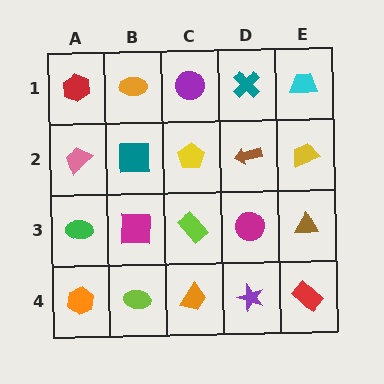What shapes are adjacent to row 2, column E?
A cyan trapezoid (row 1, column E), a brown triangle (row 3, column E), a brown arrow (row 2, column D).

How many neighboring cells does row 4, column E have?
2.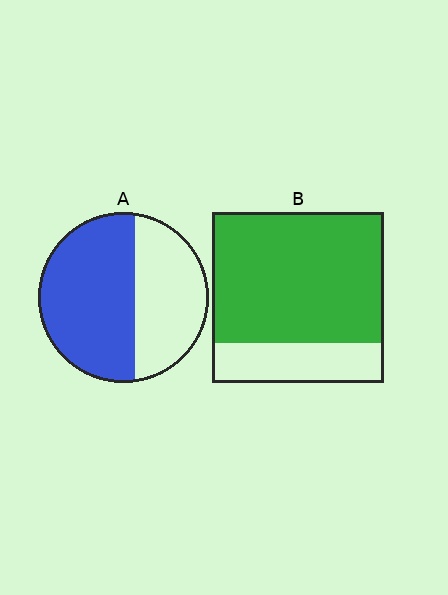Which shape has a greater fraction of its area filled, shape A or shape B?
Shape B.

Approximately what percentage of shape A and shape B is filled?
A is approximately 60% and B is approximately 75%.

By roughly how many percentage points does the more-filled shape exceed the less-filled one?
By roughly 20 percentage points (B over A).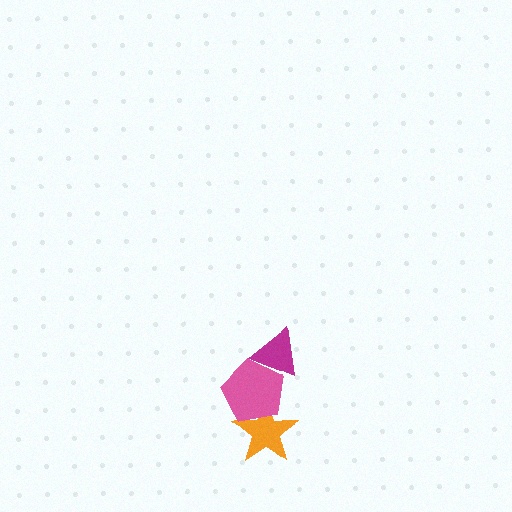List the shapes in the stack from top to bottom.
From top to bottom: the magenta triangle, the pink pentagon, the orange star.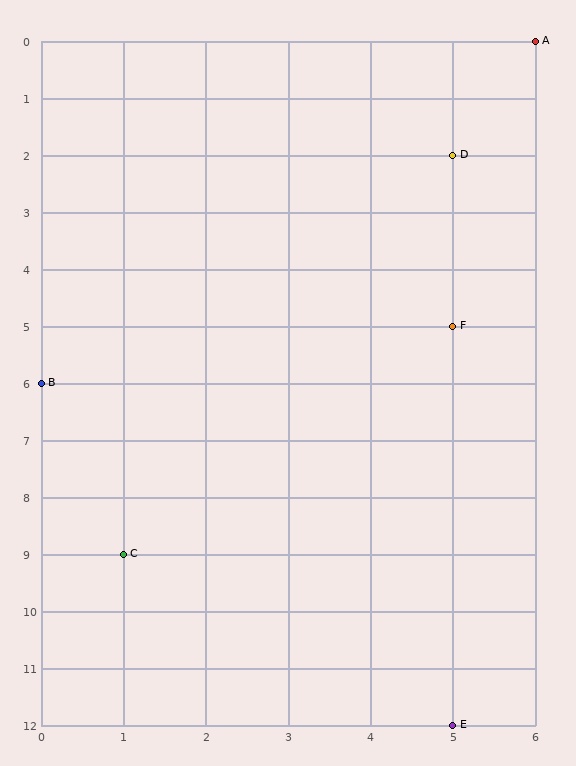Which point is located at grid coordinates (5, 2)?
Point D is at (5, 2).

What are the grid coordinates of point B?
Point B is at grid coordinates (0, 6).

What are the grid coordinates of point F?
Point F is at grid coordinates (5, 5).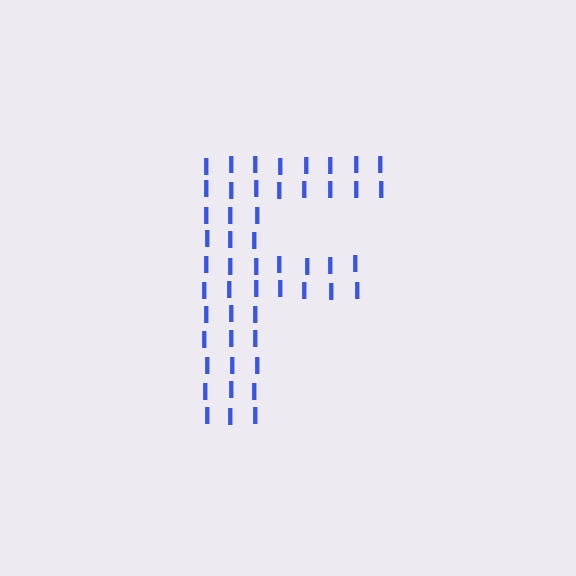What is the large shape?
The large shape is the letter F.